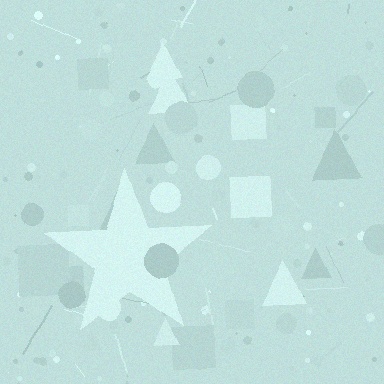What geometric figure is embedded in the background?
A star is embedded in the background.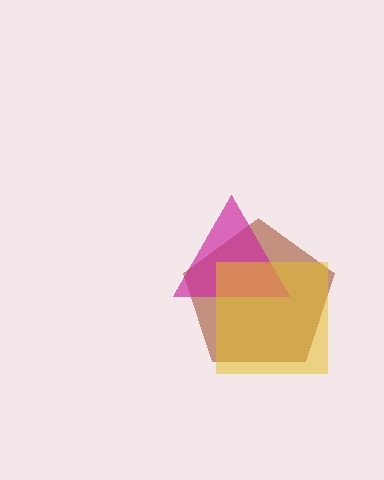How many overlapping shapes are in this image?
There are 3 overlapping shapes in the image.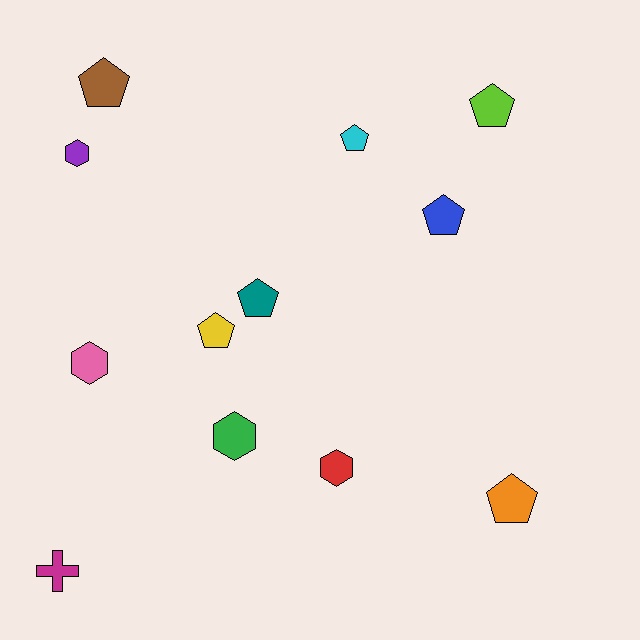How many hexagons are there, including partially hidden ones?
There are 4 hexagons.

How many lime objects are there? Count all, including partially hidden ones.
There is 1 lime object.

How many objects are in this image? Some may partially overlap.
There are 12 objects.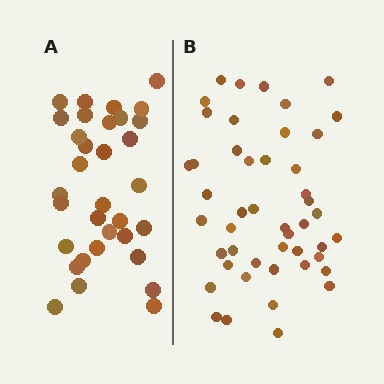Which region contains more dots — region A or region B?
Region B (the right region) has more dots.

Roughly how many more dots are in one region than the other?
Region B has approximately 15 more dots than region A.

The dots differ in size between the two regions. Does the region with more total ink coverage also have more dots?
No. Region A has more total ink coverage because its dots are larger, but region B actually contains more individual dots. Total area can be misleading — the number of items is what matters here.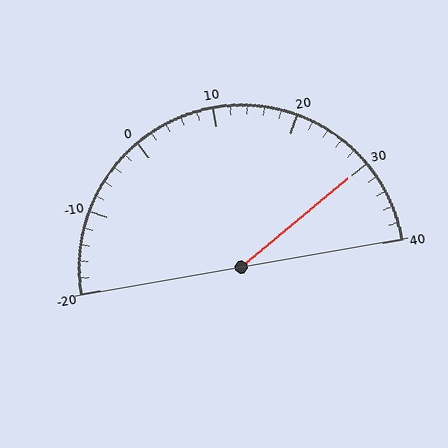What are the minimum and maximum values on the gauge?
The gauge ranges from -20 to 40.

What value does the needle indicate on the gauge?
The needle indicates approximately 30.